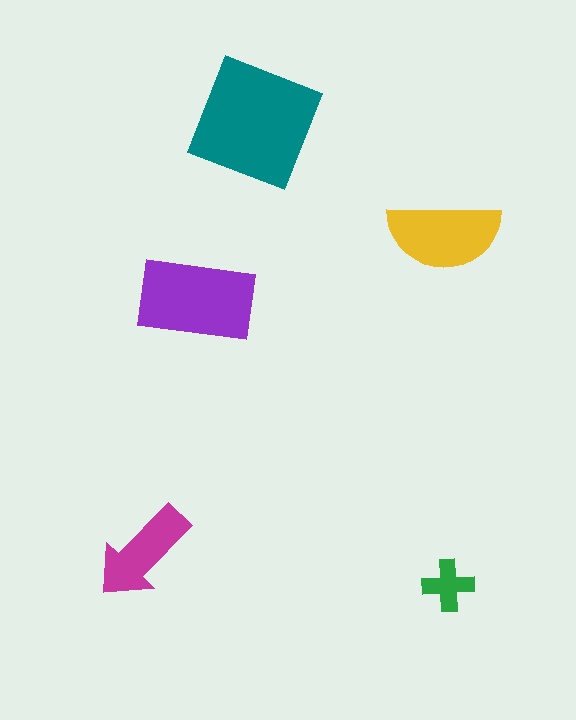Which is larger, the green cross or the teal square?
The teal square.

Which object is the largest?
The teal square.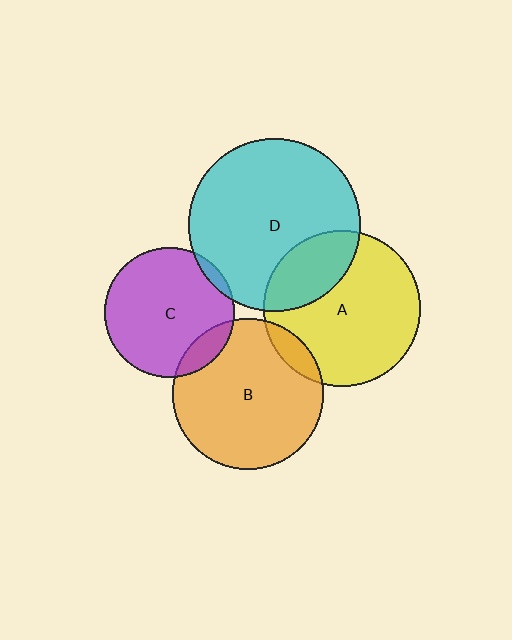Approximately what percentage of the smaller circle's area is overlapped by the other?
Approximately 25%.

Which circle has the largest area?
Circle D (cyan).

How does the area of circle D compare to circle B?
Approximately 1.3 times.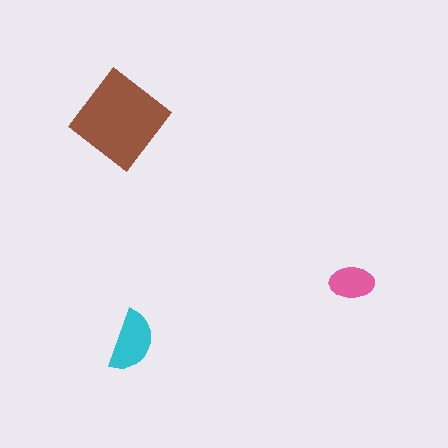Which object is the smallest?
The pink ellipse.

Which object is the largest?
The brown diamond.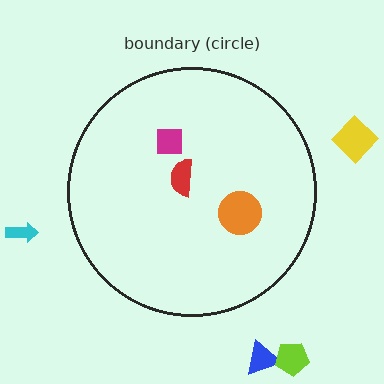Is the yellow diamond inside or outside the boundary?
Outside.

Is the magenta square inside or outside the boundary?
Inside.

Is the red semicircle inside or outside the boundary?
Inside.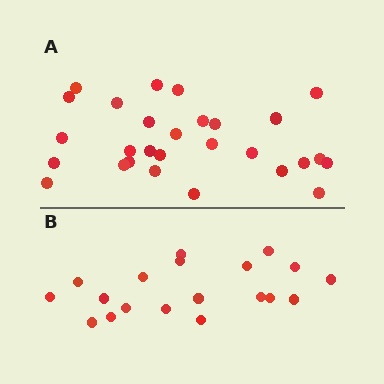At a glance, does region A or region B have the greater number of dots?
Region A (the top region) has more dots.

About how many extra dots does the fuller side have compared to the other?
Region A has roughly 8 or so more dots than region B.